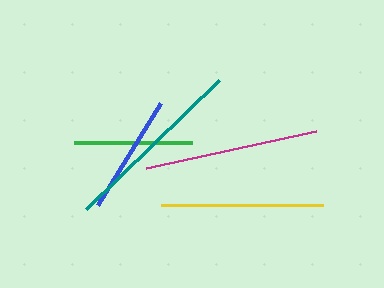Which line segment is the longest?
The teal line is the longest at approximately 185 pixels.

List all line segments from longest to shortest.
From longest to shortest: teal, magenta, yellow, blue, green.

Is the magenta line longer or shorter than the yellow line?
The magenta line is longer than the yellow line.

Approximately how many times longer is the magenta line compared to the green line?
The magenta line is approximately 1.5 times the length of the green line.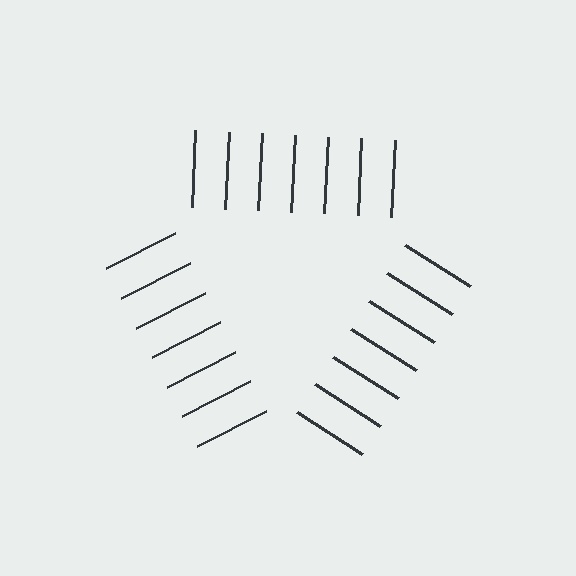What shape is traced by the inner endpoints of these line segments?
An illusory triangle — the line segments terminate on its edges but no continuous stroke is drawn.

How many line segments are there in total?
21 — 7 along each of the 3 edges.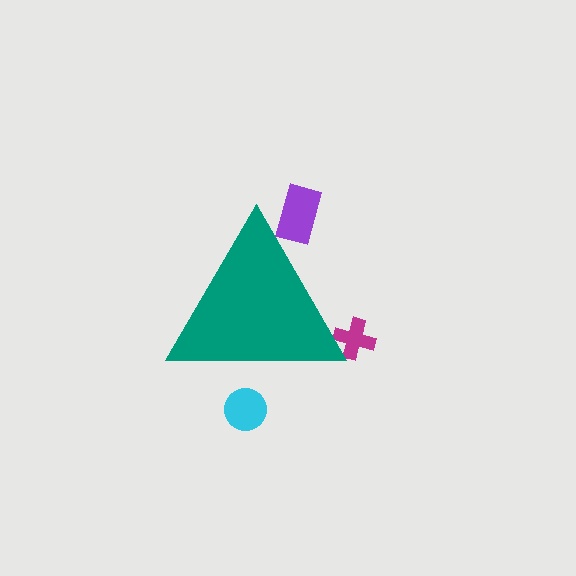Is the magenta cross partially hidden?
Yes, the magenta cross is partially hidden behind the teal triangle.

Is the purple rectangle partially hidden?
Yes, the purple rectangle is partially hidden behind the teal triangle.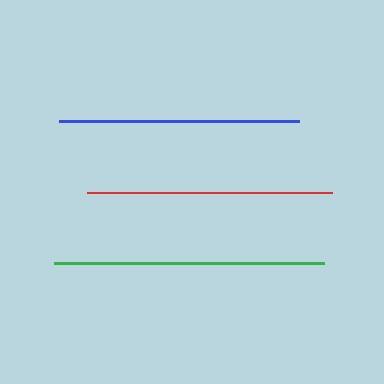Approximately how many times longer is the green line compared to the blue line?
The green line is approximately 1.1 times the length of the blue line.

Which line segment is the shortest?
The blue line is the shortest at approximately 240 pixels.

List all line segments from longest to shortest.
From longest to shortest: green, red, blue.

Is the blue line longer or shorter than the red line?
The red line is longer than the blue line.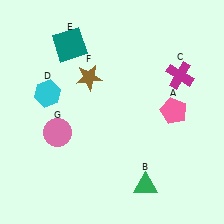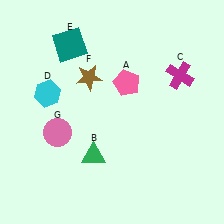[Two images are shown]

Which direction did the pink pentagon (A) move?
The pink pentagon (A) moved left.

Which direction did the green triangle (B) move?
The green triangle (B) moved left.